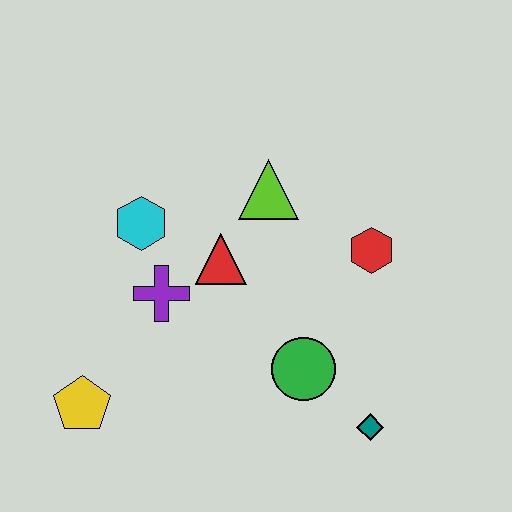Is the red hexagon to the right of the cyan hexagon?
Yes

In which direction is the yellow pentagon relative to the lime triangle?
The yellow pentagon is below the lime triangle.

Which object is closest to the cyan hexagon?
The purple cross is closest to the cyan hexagon.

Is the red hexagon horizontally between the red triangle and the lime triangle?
No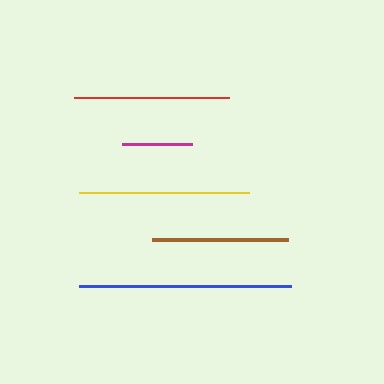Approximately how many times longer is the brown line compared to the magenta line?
The brown line is approximately 1.9 times the length of the magenta line.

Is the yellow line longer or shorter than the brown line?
The yellow line is longer than the brown line.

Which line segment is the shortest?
The magenta line is the shortest at approximately 70 pixels.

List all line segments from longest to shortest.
From longest to shortest: blue, yellow, red, brown, magenta.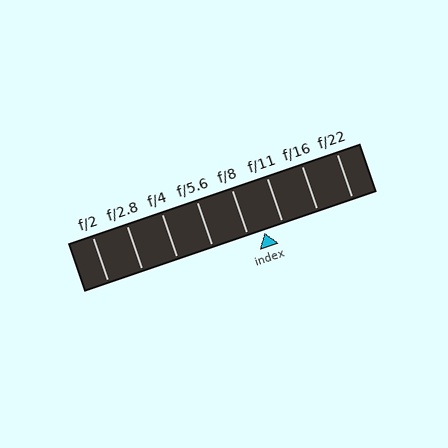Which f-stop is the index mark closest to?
The index mark is closest to f/8.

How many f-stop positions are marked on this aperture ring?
There are 8 f-stop positions marked.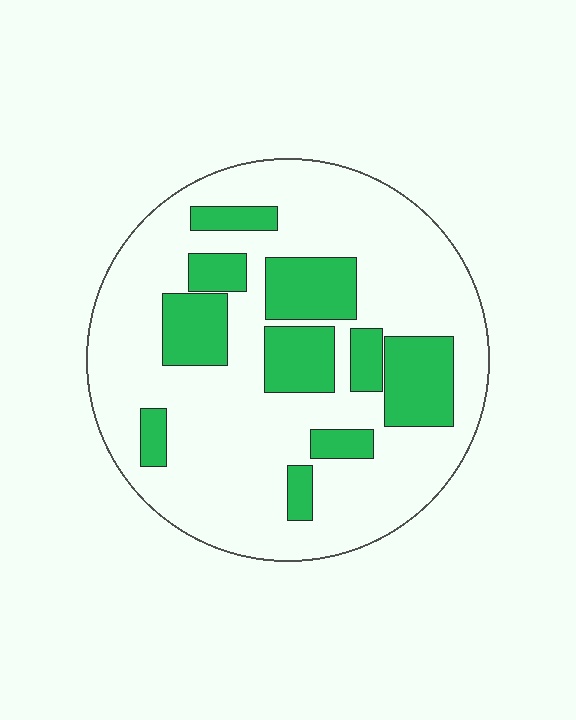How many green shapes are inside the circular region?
10.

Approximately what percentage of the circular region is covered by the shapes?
Approximately 25%.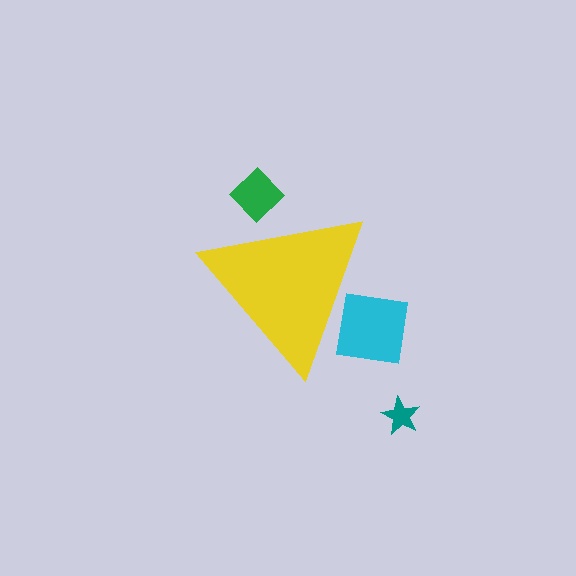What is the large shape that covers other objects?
A yellow triangle.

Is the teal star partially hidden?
No, the teal star is fully visible.